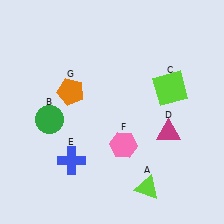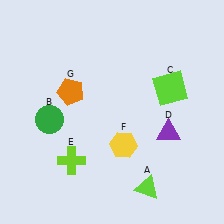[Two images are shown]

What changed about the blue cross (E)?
In Image 1, E is blue. In Image 2, it changed to lime.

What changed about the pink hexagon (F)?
In Image 1, F is pink. In Image 2, it changed to yellow.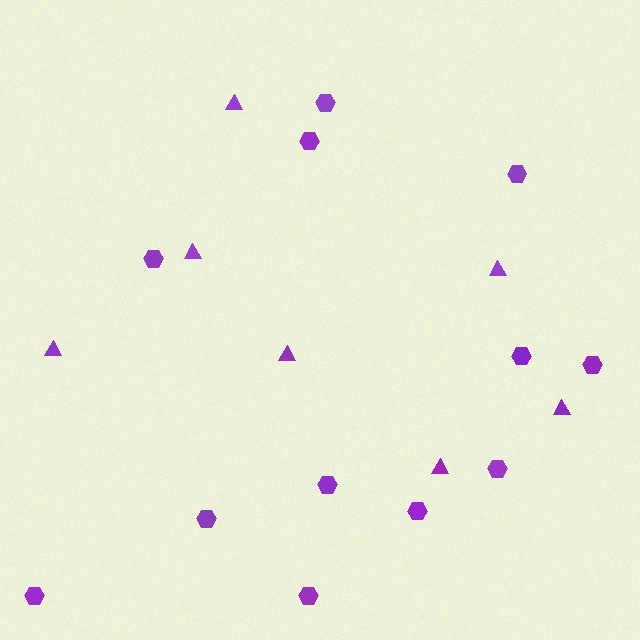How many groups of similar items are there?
There are 2 groups: one group of hexagons (12) and one group of triangles (7).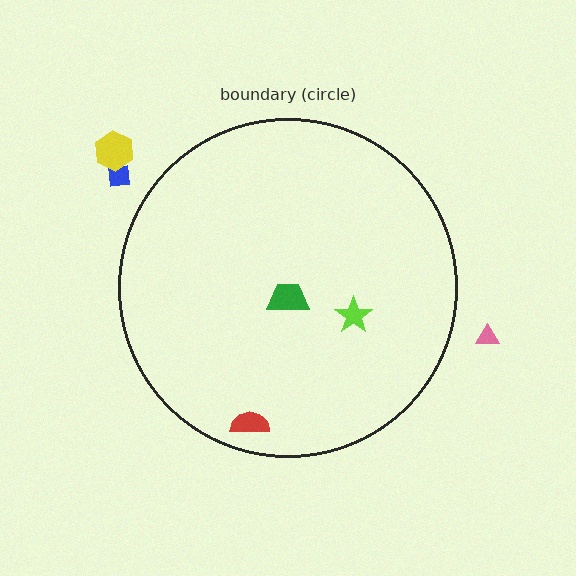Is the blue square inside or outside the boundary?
Outside.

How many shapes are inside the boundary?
3 inside, 3 outside.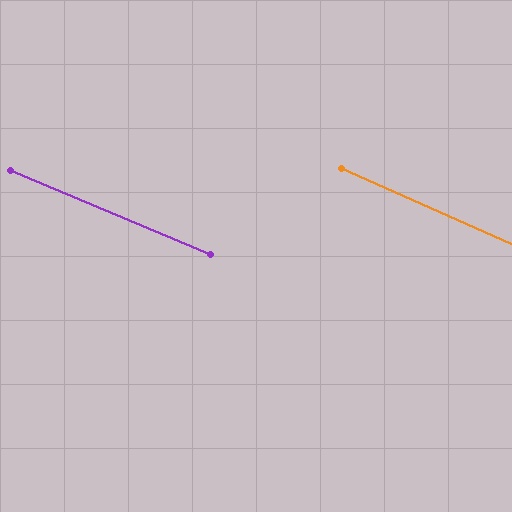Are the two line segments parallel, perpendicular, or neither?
Parallel — their directions differ by only 1.0°.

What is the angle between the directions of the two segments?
Approximately 1 degree.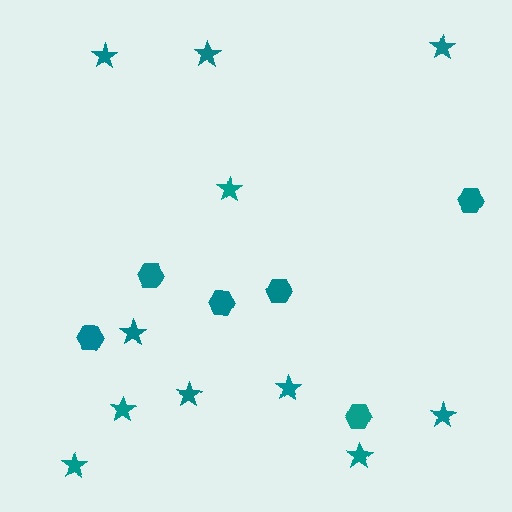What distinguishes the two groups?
There are 2 groups: one group of hexagons (6) and one group of stars (11).